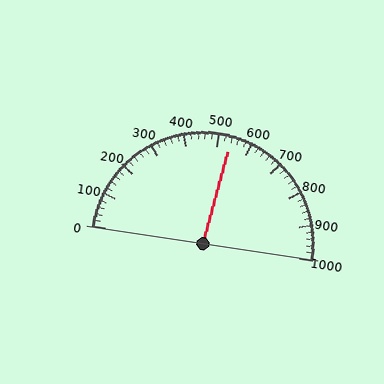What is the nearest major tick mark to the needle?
The nearest major tick mark is 500.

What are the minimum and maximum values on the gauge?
The gauge ranges from 0 to 1000.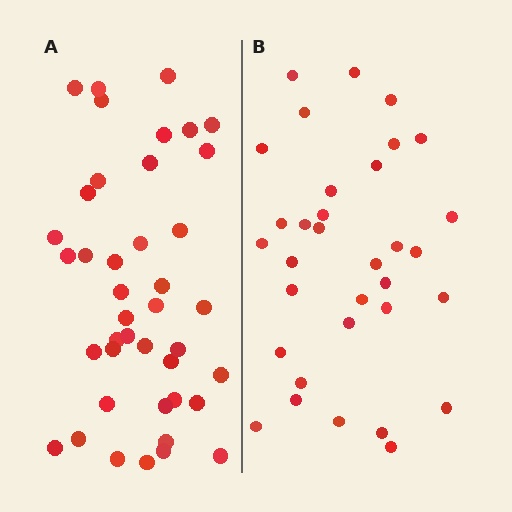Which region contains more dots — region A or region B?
Region A (the left region) has more dots.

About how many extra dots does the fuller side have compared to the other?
Region A has roughly 8 or so more dots than region B.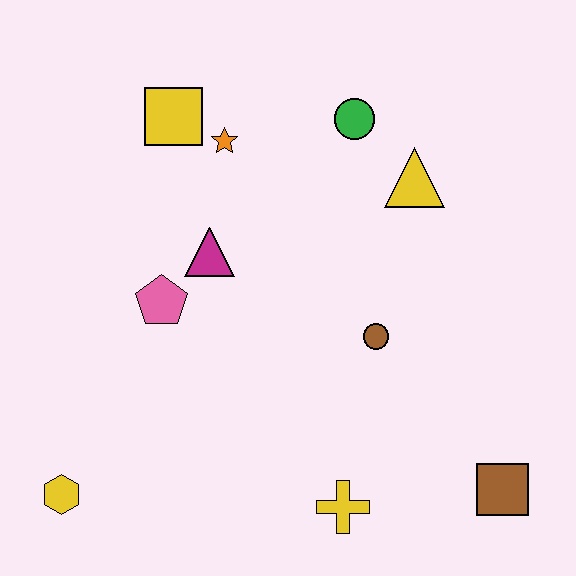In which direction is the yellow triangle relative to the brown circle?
The yellow triangle is above the brown circle.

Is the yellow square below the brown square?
No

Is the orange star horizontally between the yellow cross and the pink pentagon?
Yes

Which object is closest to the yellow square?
The orange star is closest to the yellow square.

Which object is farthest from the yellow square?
The brown square is farthest from the yellow square.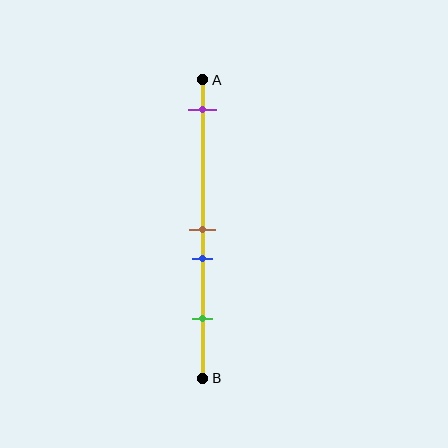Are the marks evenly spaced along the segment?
No, the marks are not evenly spaced.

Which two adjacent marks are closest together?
The brown and blue marks are the closest adjacent pair.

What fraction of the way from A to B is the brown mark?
The brown mark is approximately 50% (0.5) of the way from A to B.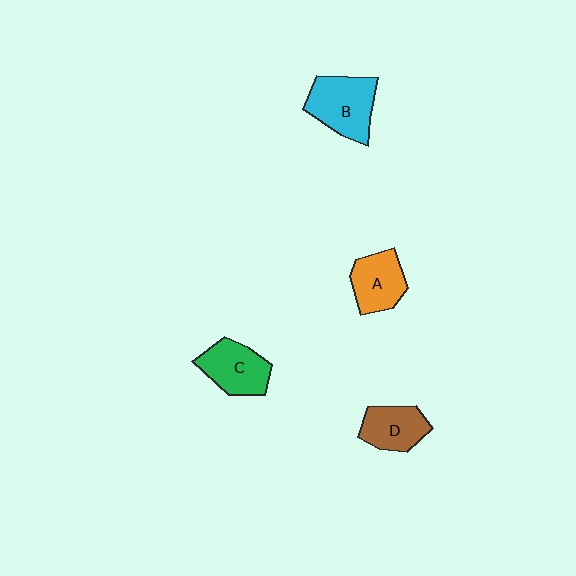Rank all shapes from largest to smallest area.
From largest to smallest: B (cyan), C (green), A (orange), D (brown).